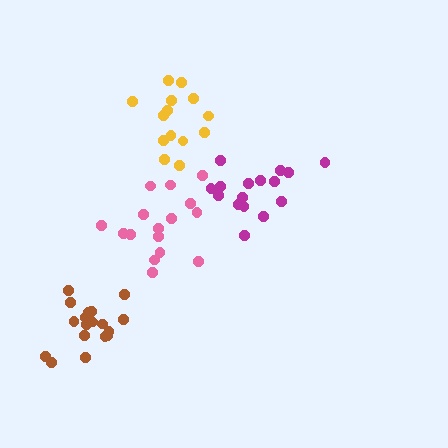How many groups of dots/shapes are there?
There are 4 groups.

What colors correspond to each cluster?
The clusters are colored: magenta, pink, brown, yellow.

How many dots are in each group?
Group 1: 16 dots, Group 2: 16 dots, Group 3: 18 dots, Group 4: 14 dots (64 total).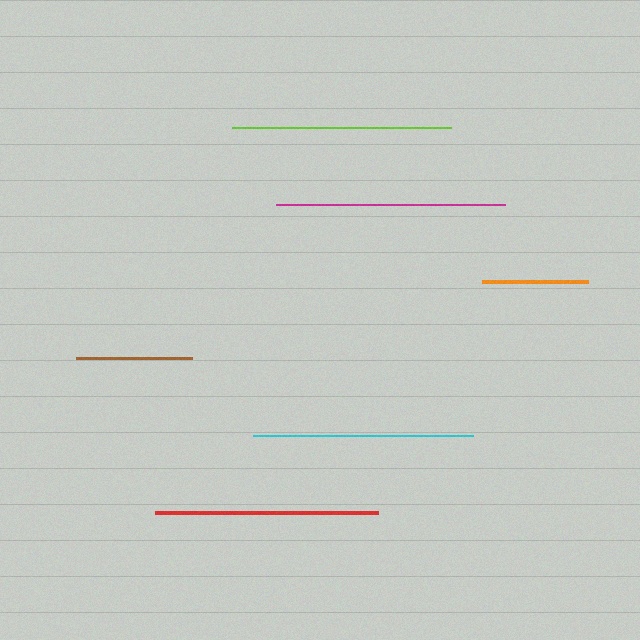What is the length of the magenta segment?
The magenta segment is approximately 229 pixels long.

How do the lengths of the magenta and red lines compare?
The magenta and red lines are approximately the same length.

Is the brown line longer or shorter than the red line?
The red line is longer than the brown line.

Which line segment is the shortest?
The orange line is the shortest at approximately 105 pixels.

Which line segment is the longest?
The magenta line is the longest at approximately 229 pixels.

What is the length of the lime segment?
The lime segment is approximately 219 pixels long.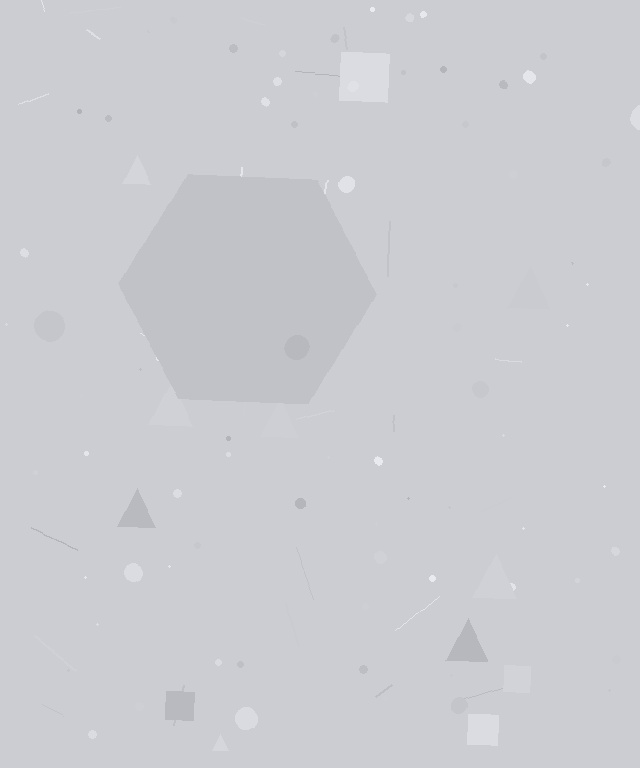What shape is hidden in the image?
A hexagon is hidden in the image.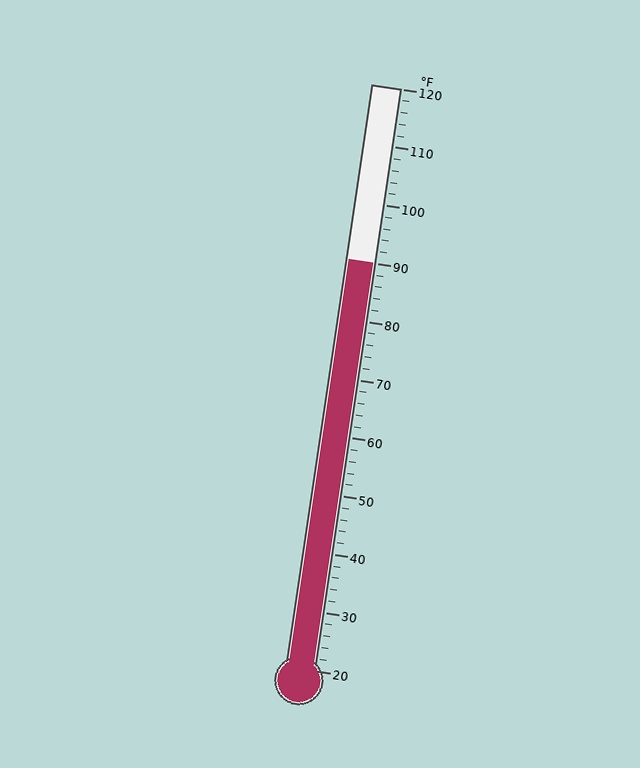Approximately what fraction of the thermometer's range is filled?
The thermometer is filled to approximately 70% of its range.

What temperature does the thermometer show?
The thermometer shows approximately 90°F.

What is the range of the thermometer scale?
The thermometer scale ranges from 20°F to 120°F.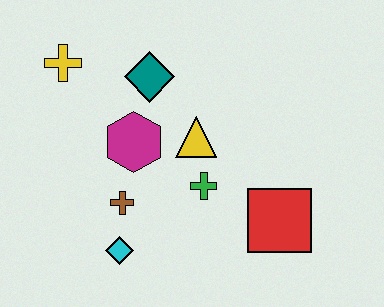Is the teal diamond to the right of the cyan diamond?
Yes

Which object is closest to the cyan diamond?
The brown cross is closest to the cyan diamond.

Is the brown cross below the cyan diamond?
No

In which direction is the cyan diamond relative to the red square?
The cyan diamond is to the left of the red square.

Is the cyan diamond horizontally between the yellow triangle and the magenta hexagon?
No